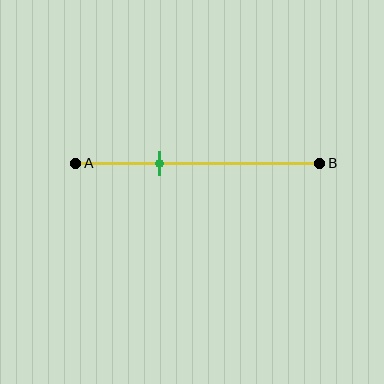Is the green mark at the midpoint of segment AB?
No, the mark is at about 35% from A, not at the 50% midpoint.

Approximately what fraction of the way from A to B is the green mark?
The green mark is approximately 35% of the way from A to B.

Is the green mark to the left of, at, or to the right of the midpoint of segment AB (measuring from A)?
The green mark is to the left of the midpoint of segment AB.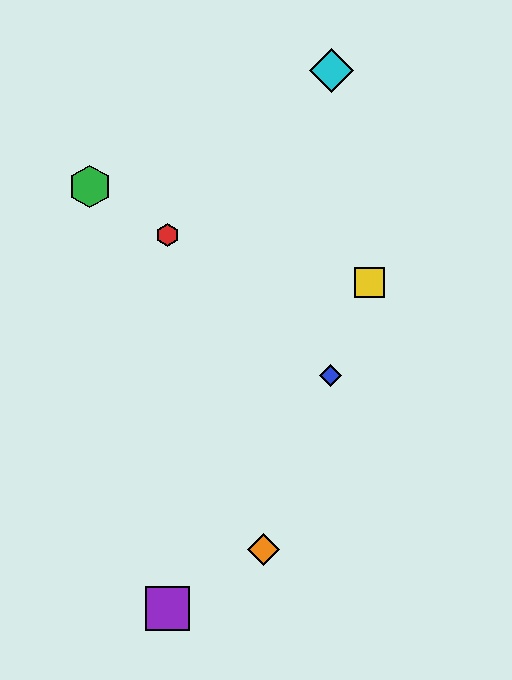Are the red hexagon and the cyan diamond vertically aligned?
No, the red hexagon is at x≈167 and the cyan diamond is at x≈332.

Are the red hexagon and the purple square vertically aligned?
Yes, both are at x≈167.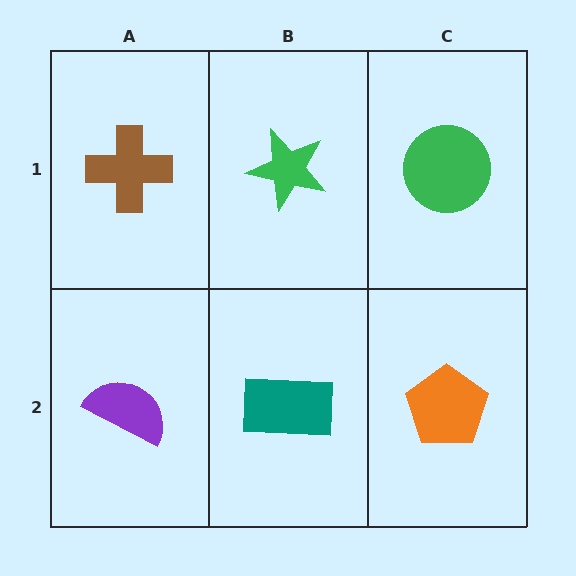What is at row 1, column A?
A brown cross.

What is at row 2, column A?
A purple semicircle.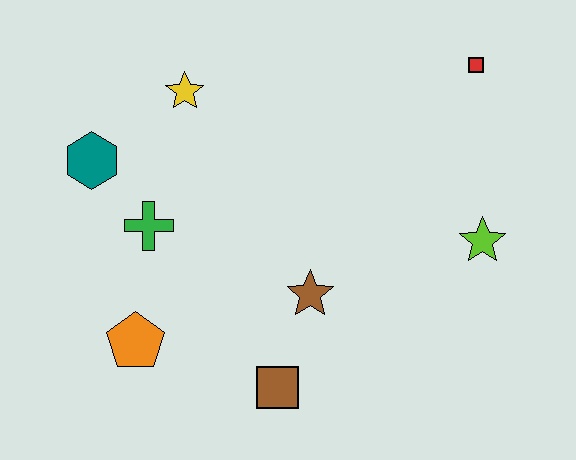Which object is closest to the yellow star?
The teal hexagon is closest to the yellow star.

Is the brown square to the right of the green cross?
Yes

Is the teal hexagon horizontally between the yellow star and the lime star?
No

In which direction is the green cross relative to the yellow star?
The green cross is below the yellow star.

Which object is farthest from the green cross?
The red square is farthest from the green cross.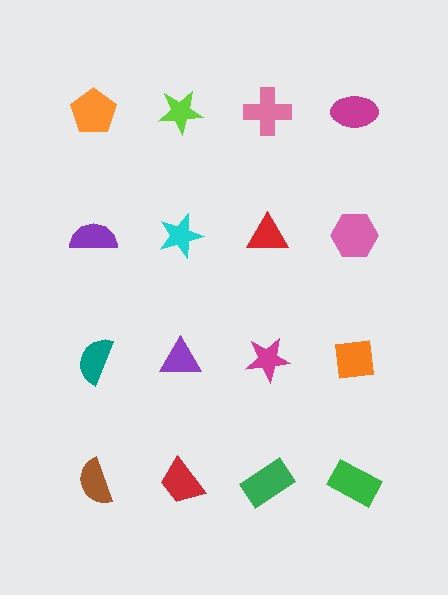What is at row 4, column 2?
A red trapezoid.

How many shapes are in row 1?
4 shapes.